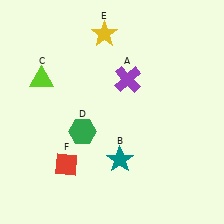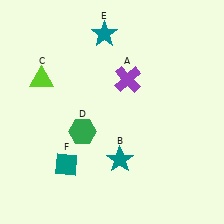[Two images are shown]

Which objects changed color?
E changed from yellow to teal. F changed from red to teal.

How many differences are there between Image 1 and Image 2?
There are 2 differences between the two images.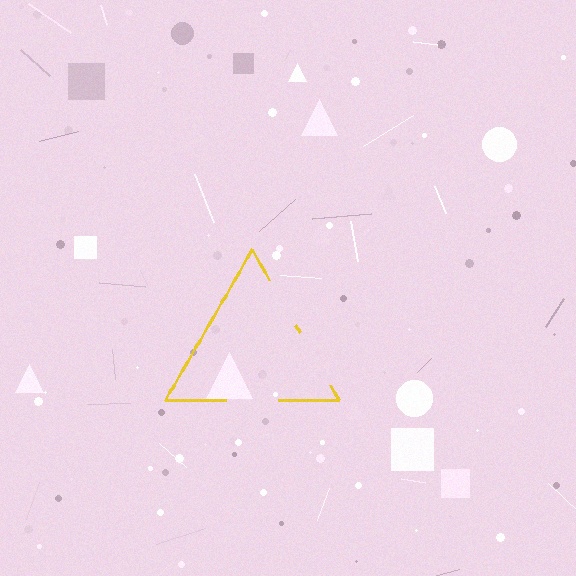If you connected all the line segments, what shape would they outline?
They would outline a triangle.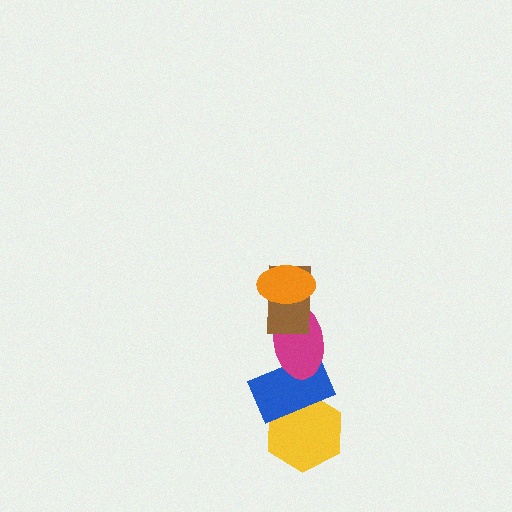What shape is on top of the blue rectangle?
The magenta ellipse is on top of the blue rectangle.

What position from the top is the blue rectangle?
The blue rectangle is 4th from the top.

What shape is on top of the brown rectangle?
The orange ellipse is on top of the brown rectangle.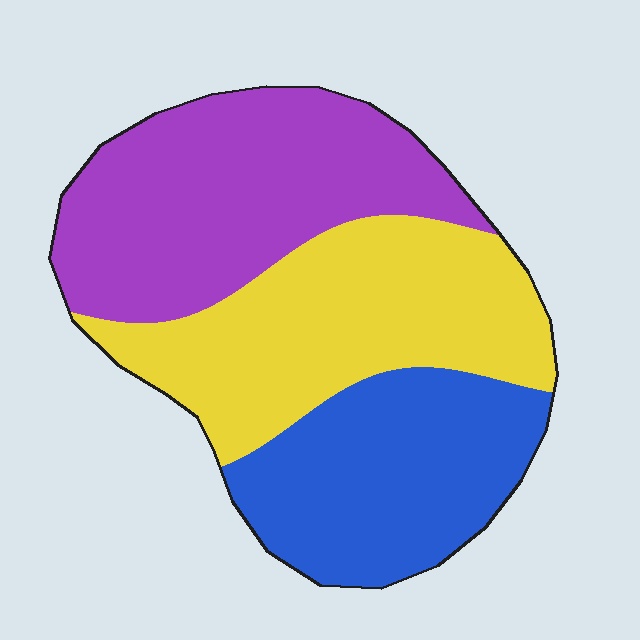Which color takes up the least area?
Blue, at roughly 30%.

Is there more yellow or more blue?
Yellow.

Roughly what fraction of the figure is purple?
Purple takes up between a third and a half of the figure.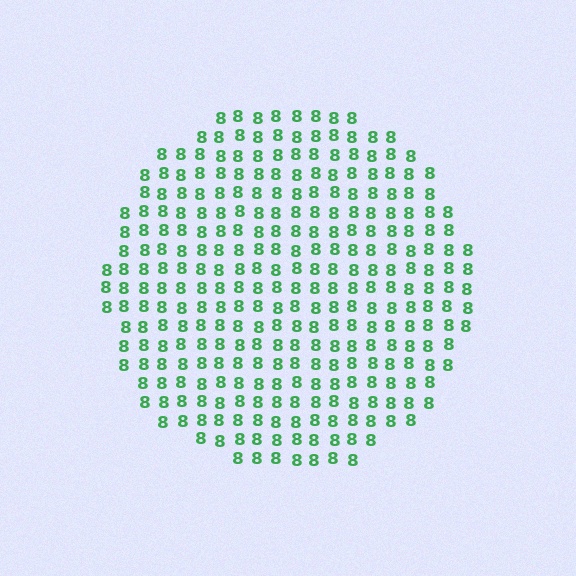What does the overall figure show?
The overall figure shows a circle.